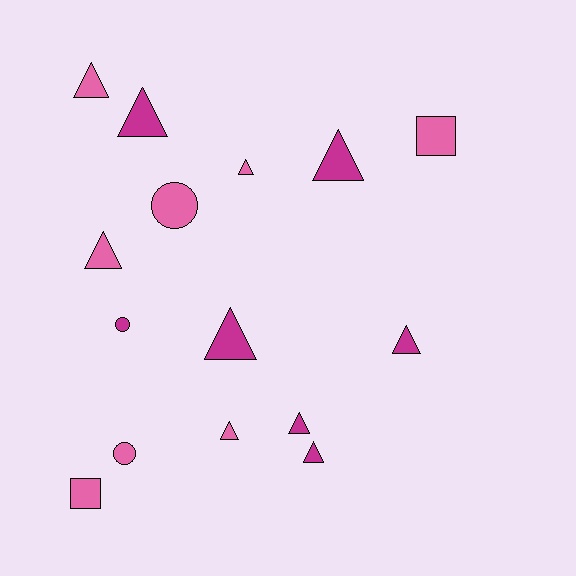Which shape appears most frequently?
Triangle, with 10 objects.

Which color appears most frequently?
Pink, with 8 objects.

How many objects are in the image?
There are 15 objects.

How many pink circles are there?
There are 2 pink circles.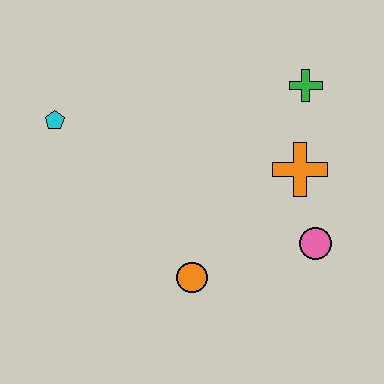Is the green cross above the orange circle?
Yes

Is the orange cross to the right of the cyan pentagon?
Yes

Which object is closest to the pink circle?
The orange cross is closest to the pink circle.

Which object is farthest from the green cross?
The cyan pentagon is farthest from the green cross.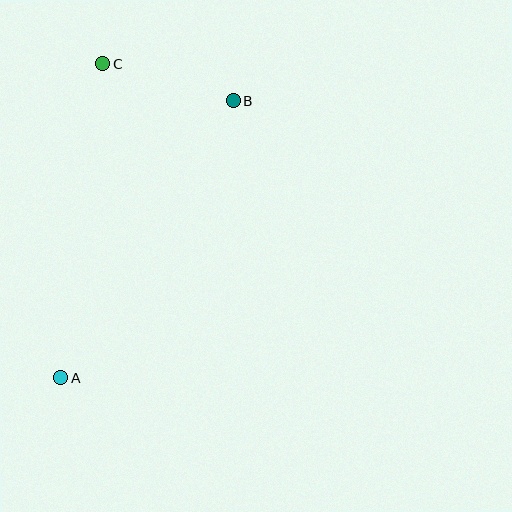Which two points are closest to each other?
Points B and C are closest to each other.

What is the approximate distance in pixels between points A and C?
The distance between A and C is approximately 317 pixels.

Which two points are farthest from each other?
Points A and B are farthest from each other.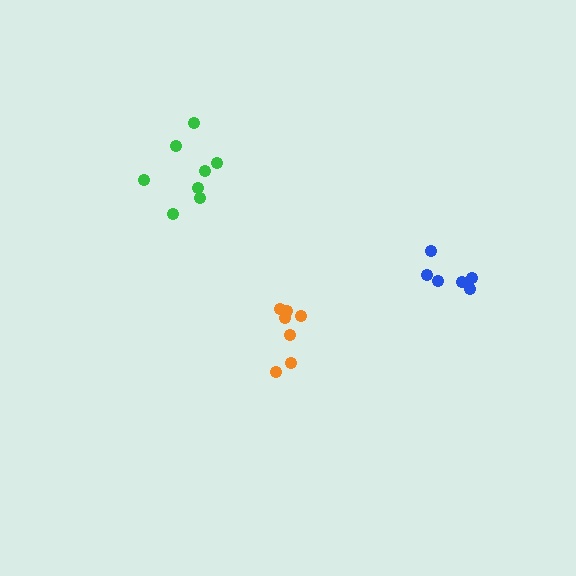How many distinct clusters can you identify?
There are 3 distinct clusters.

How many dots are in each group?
Group 1: 7 dots, Group 2: 6 dots, Group 3: 8 dots (21 total).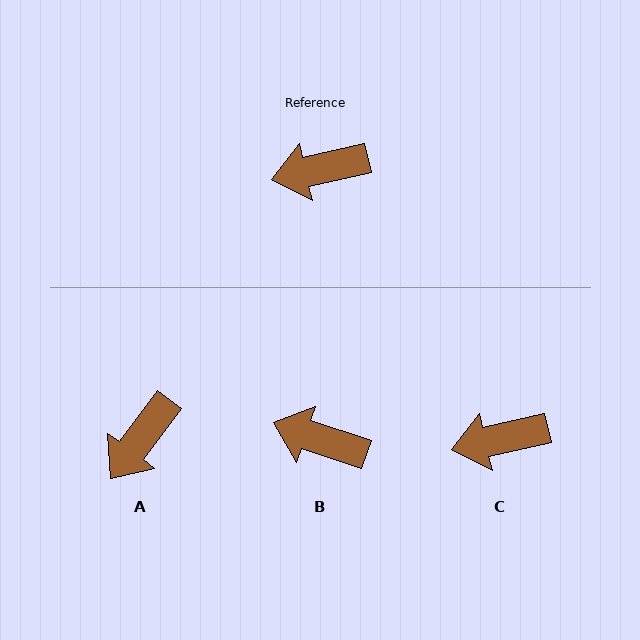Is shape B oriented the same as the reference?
No, it is off by about 32 degrees.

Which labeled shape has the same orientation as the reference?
C.